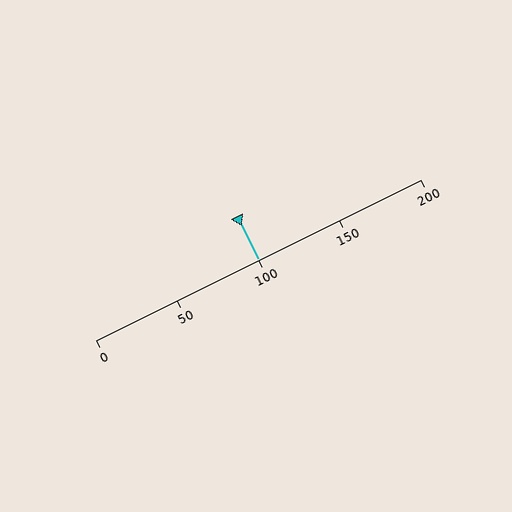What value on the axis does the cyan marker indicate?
The marker indicates approximately 100.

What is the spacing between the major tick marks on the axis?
The major ticks are spaced 50 apart.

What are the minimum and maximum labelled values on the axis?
The axis runs from 0 to 200.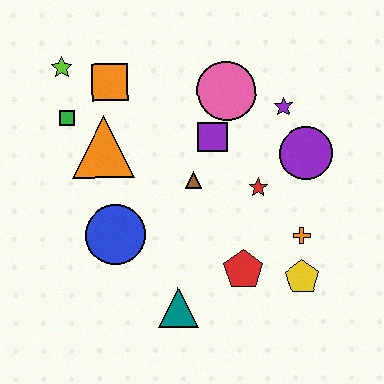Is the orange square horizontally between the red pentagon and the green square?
Yes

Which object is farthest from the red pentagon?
The lime star is farthest from the red pentagon.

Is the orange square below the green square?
No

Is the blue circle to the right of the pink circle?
No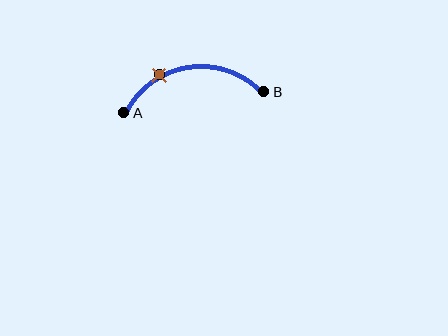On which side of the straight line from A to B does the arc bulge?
The arc bulges above the straight line connecting A and B.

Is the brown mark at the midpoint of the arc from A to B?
No. The brown mark lies on the arc but is closer to endpoint A. The arc midpoint would be at the point on the curve equidistant along the arc from both A and B.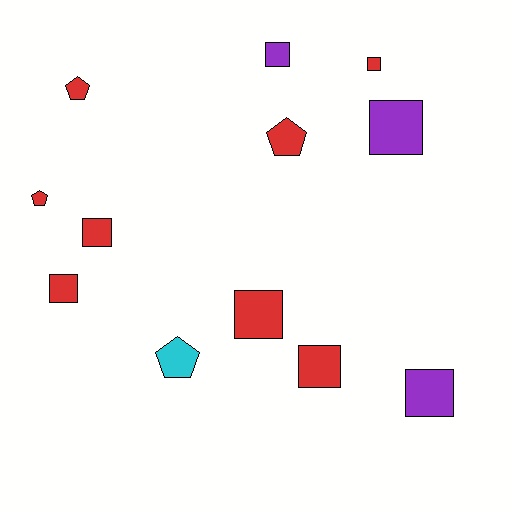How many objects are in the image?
There are 12 objects.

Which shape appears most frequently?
Square, with 8 objects.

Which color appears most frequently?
Red, with 8 objects.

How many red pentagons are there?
There are 3 red pentagons.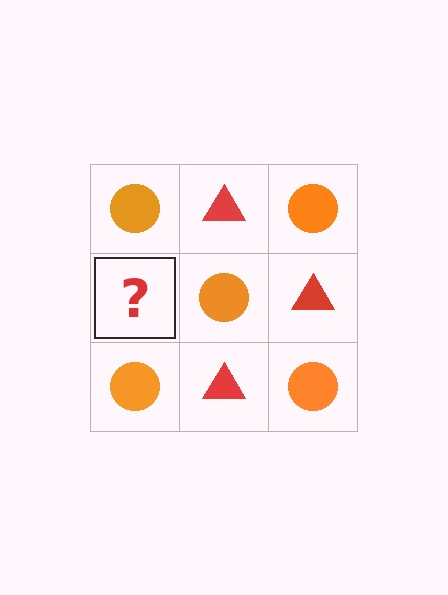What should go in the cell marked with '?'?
The missing cell should contain a red triangle.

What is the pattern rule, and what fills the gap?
The rule is that it alternates orange circle and red triangle in a checkerboard pattern. The gap should be filled with a red triangle.